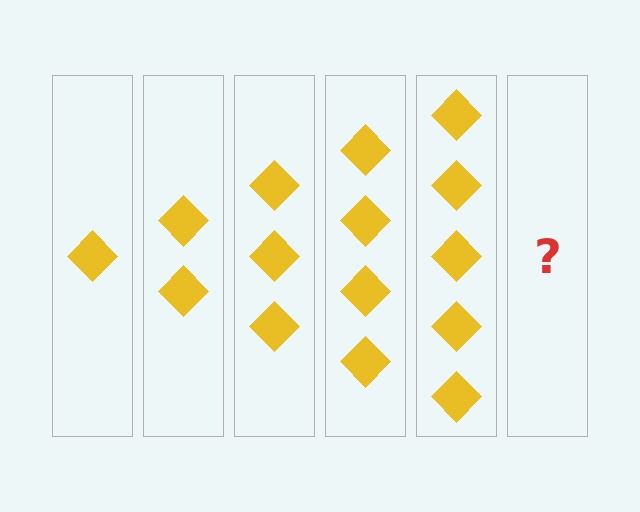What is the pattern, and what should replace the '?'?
The pattern is that each step adds one more diamond. The '?' should be 6 diamonds.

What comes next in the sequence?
The next element should be 6 diamonds.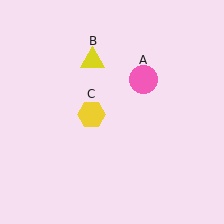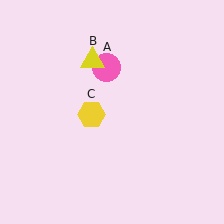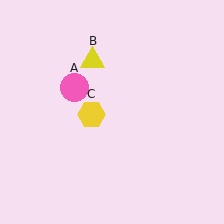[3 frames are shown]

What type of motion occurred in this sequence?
The pink circle (object A) rotated counterclockwise around the center of the scene.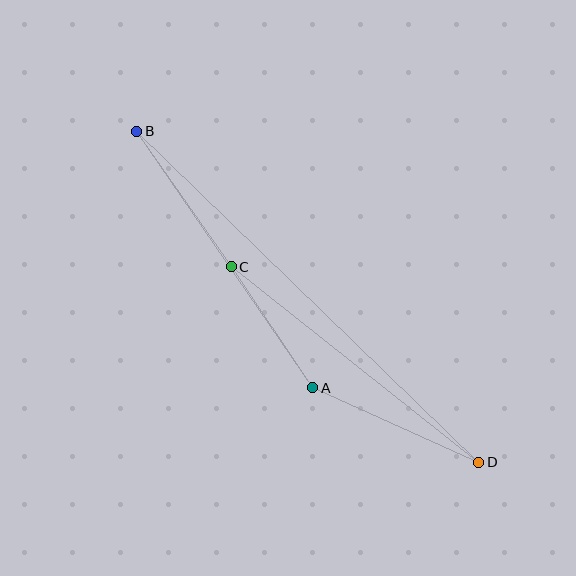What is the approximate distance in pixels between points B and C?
The distance between B and C is approximately 165 pixels.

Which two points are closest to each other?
Points A and C are closest to each other.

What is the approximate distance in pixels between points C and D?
The distance between C and D is approximately 316 pixels.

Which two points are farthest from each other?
Points B and D are farthest from each other.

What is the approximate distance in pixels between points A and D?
The distance between A and D is approximately 182 pixels.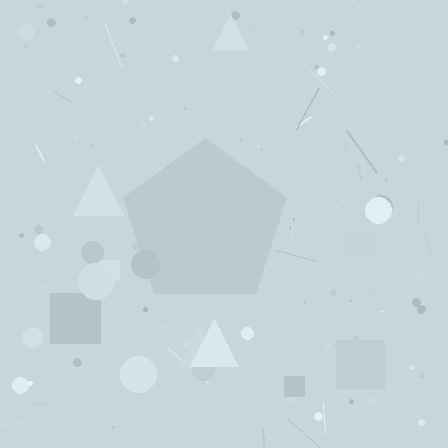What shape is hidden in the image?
A pentagon is hidden in the image.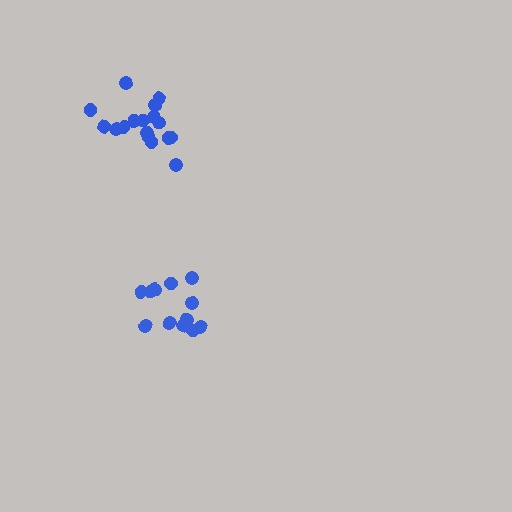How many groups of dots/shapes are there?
There are 2 groups.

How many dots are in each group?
Group 1: 17 dots, Group 2: 12 dots (29 total).